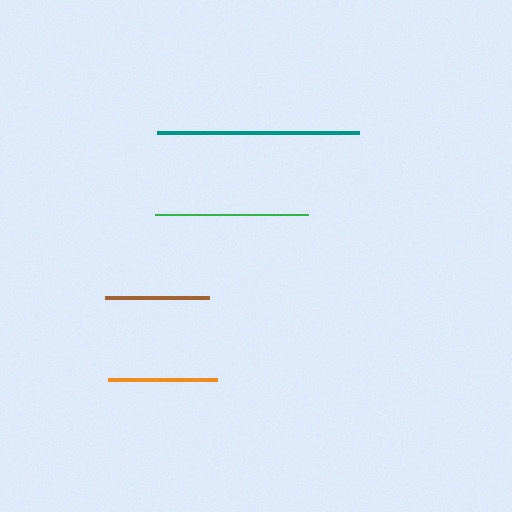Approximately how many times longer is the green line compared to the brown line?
The green line is approximately 1.5 times the length of the brown line.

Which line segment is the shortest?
The brown line is the shortest at approximately 104 pixels.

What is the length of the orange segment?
The orange segment is approximately 109 pixels long.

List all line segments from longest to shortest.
From longest to shortest: teal, green, orange, brown.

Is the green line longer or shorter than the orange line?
The green line is longer than the orange line.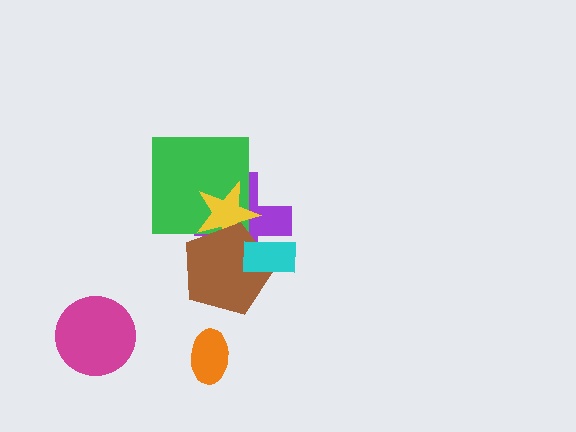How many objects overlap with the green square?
2 objects overlap with the green square.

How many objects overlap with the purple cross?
4 objects overlap with the purple cross.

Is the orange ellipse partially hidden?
No, no other shape covers it.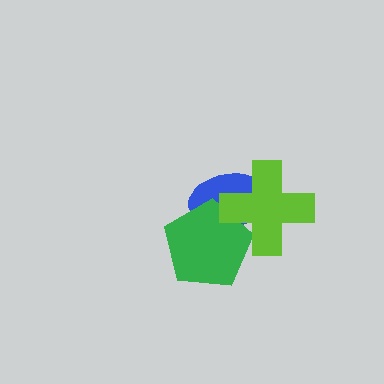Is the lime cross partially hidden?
No, no other shape covers it.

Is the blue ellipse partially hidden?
Yes, it is partially covered by another shape.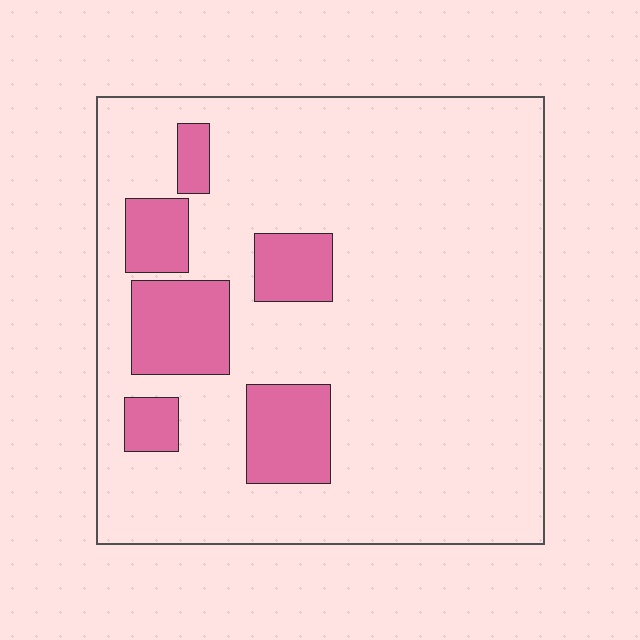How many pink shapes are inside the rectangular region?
6.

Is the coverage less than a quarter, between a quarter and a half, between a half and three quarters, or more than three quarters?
Less than a quarter.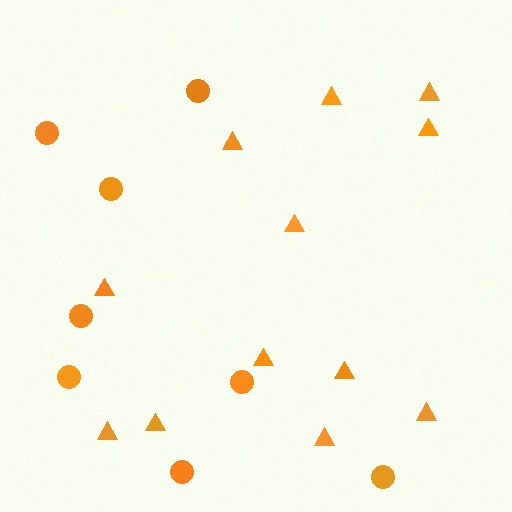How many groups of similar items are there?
There are 2 groups: one group of triangles (12) and one group of circles (8).